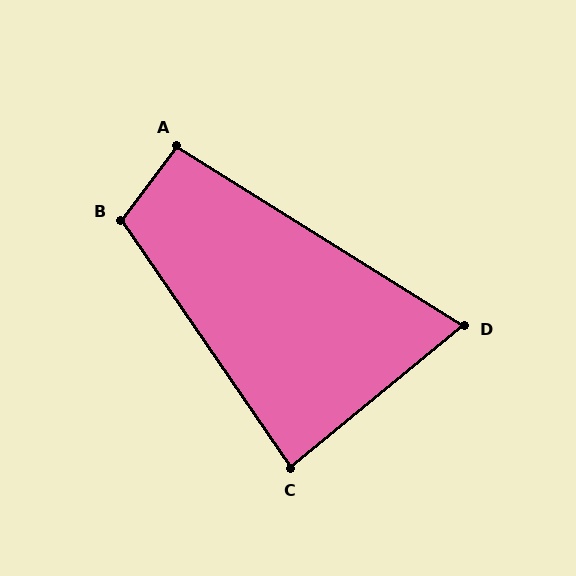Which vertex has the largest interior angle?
B, at approximately 109 degrees.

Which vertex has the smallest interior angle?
D, at approximately 71 degrees.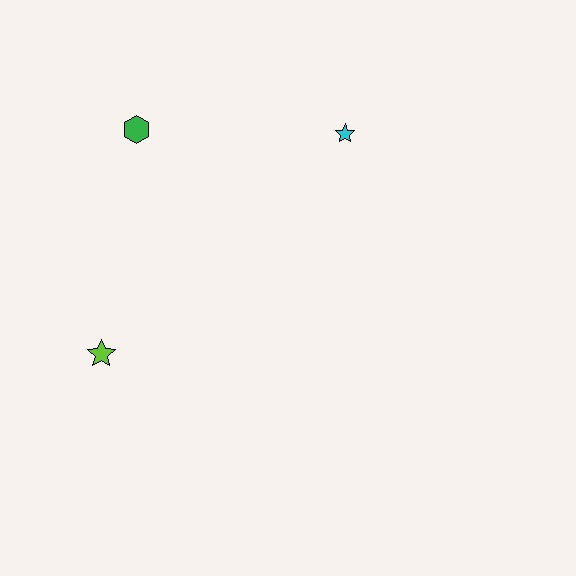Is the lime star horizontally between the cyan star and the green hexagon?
No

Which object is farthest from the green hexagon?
The lime star is farthest from the green hexagon.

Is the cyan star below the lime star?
No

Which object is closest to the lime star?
The green hexagon is closest to the lime star.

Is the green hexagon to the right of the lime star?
Yes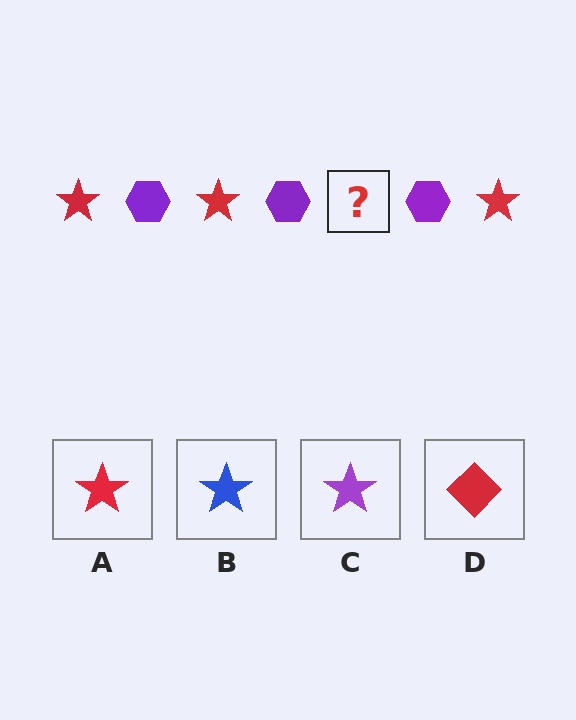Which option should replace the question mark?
Option A.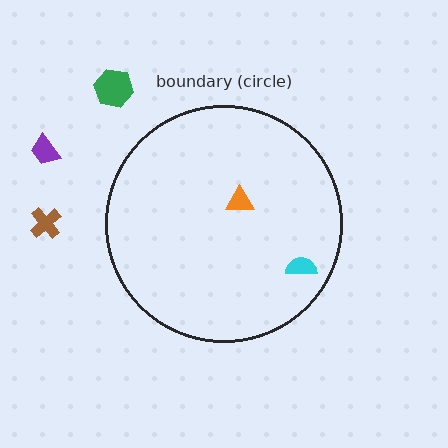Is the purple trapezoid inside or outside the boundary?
Outside.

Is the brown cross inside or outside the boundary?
Outside.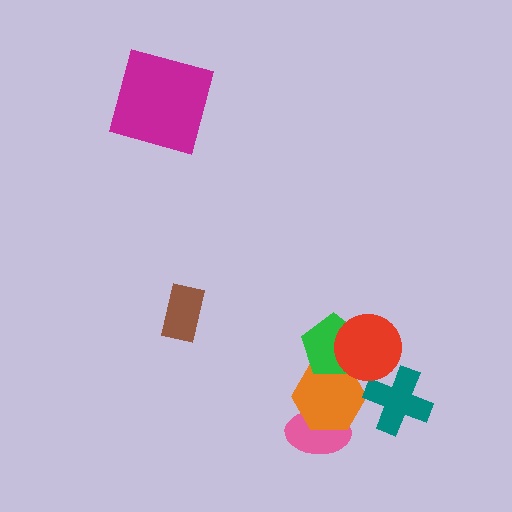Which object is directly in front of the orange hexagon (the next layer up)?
The green pentagon is directly in front of the orange hexagon.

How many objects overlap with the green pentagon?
2 objects overlap with the green pentagon.